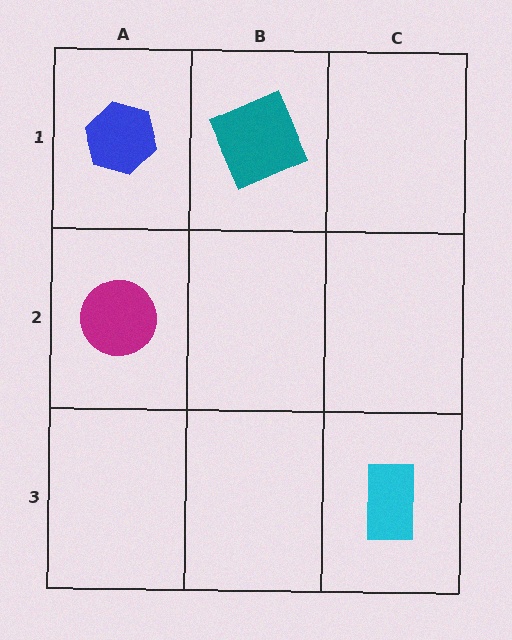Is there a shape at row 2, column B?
No, that cell is empty.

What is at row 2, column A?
A magenta circle.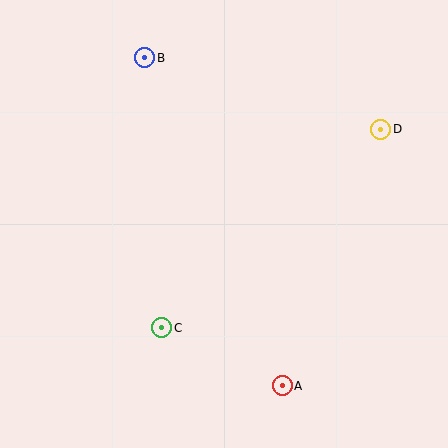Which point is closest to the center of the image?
Point C at (162, 328) is closest to the center.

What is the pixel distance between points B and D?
The distance between B and D is 247 pixels.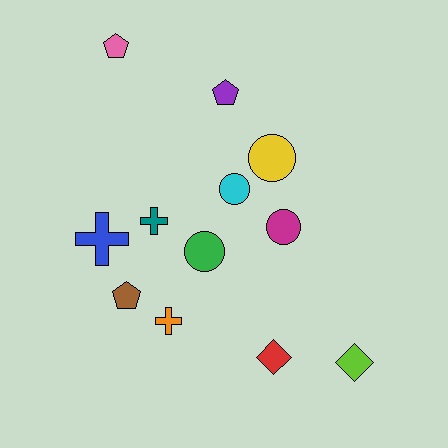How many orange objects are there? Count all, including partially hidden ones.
There is 1 orange object.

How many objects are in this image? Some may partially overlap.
There are 12 objects.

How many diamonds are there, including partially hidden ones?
There are 2 diamonds.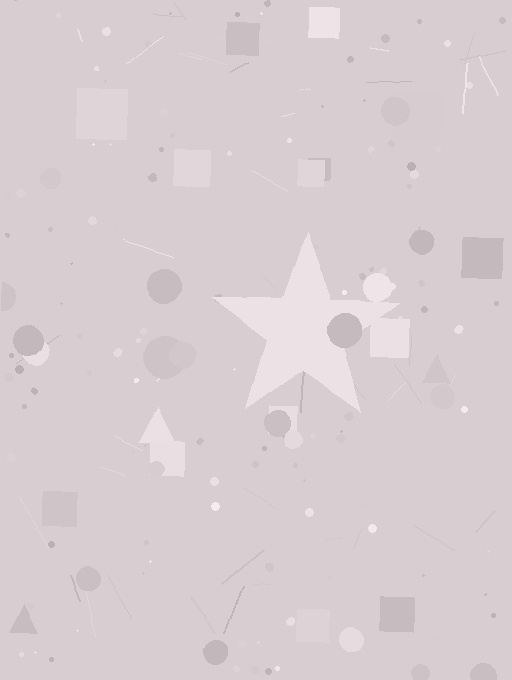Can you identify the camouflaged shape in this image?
The camouflaged shape is a star.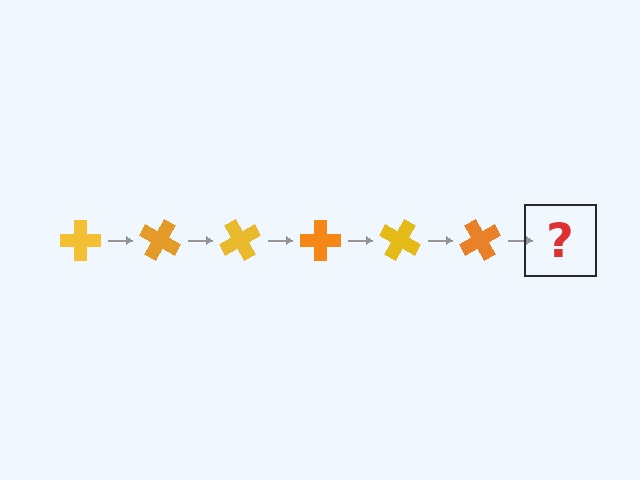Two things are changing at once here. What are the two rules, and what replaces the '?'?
The two rules are that it rotates 30 degrees each step and the color cycles through yellow and orange. The '?' should be a yellow cross, rotated 180 degrees from the start.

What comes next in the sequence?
The next element should be a yellow cross, rotated 180 degrees from the start.